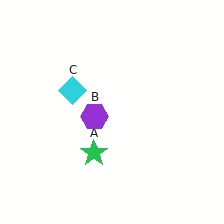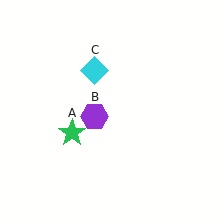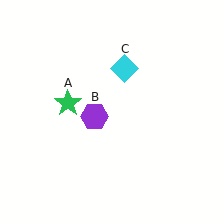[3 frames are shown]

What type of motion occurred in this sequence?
The green star (object A), cyan diamond (object C) rotated clockwise around the center of the scene.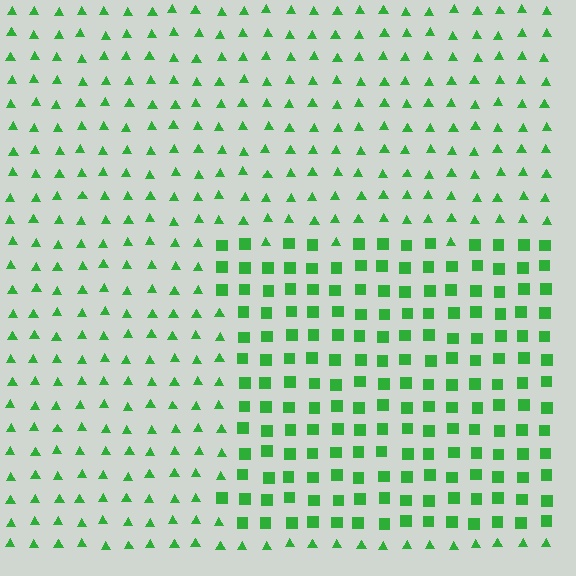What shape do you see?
I see a rectangle.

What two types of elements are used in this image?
The image uses squares inside the rectangle region and triangles outside it.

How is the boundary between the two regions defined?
The boundary is defined by a change in element shape: squares inside vs. triangles outside. All elements share the same color and spacing.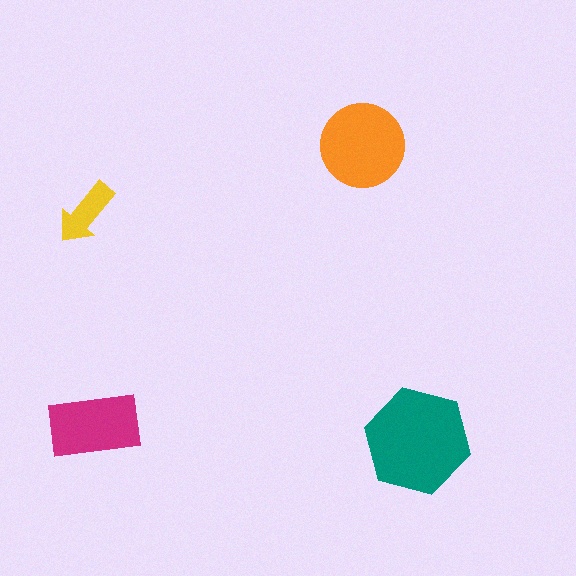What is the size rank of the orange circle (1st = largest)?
2nd.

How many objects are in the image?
There are 4 objects in the image.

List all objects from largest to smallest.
The teal hexagon, the orange circle, the magenta rectangle, the yellow arrow.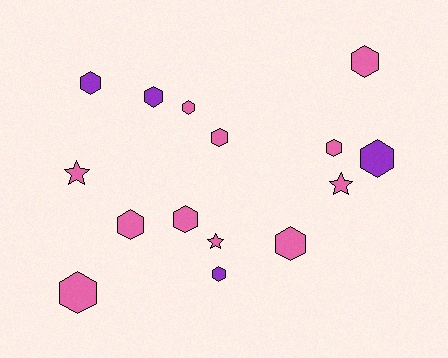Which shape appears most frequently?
Hexagon, with 12 objects.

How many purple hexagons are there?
There are 4 purple hexagons.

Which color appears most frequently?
Pink, with 11 objects.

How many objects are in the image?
There are 15 objects.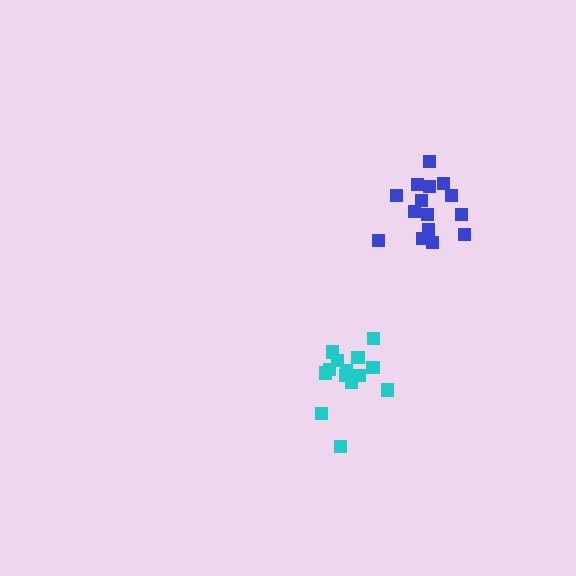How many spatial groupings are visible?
There are 2 spatial groupings.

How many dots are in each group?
Group 1: 14 dots, Group 2: 15 dots (29 total).